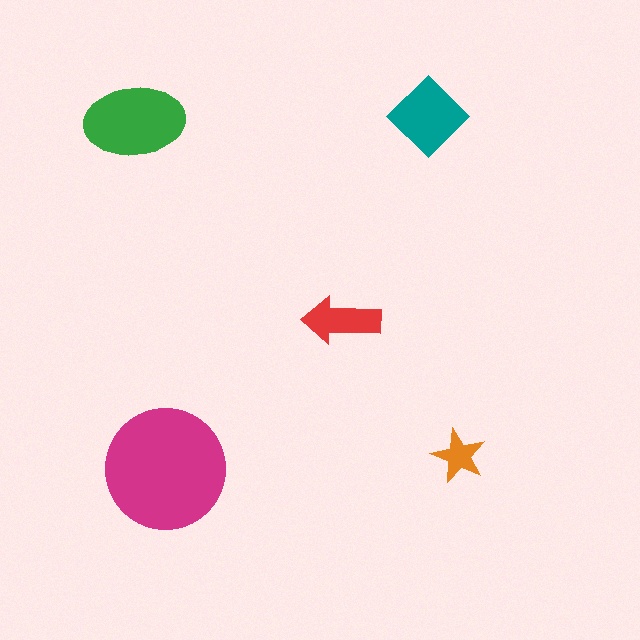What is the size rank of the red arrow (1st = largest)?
4th.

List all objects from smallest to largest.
The orange star, the red arrow, the teal diamond, the green ellipse, the magenta circle.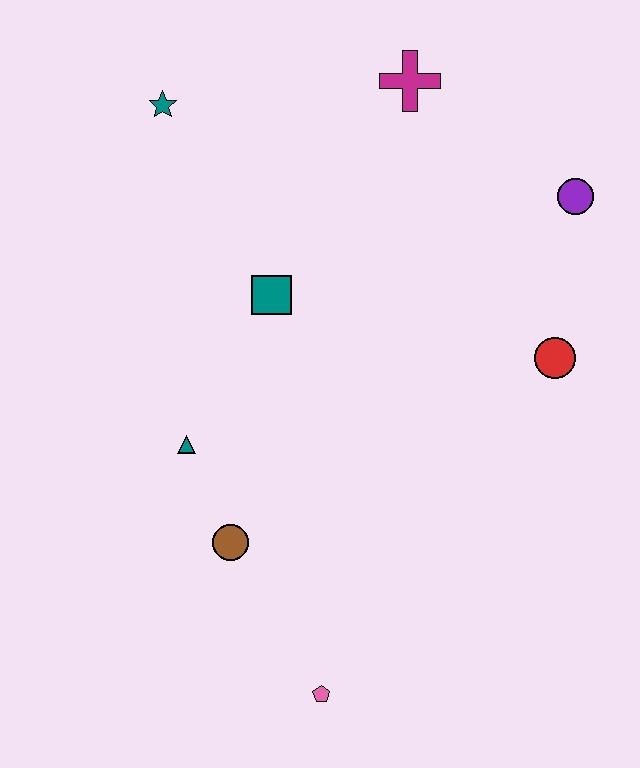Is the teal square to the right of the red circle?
No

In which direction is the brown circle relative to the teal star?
The brown circle is below the teal star.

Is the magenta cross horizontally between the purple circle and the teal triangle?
Yes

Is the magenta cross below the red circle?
No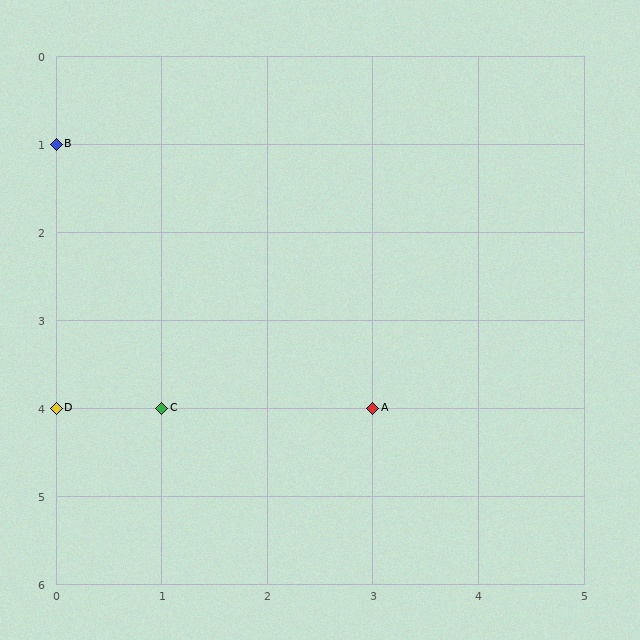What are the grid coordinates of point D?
Point D is at grid coordinates (0, 4).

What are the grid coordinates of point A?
Point A is at grid coordinates (3, 4).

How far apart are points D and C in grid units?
Points D and C are 1 column apart.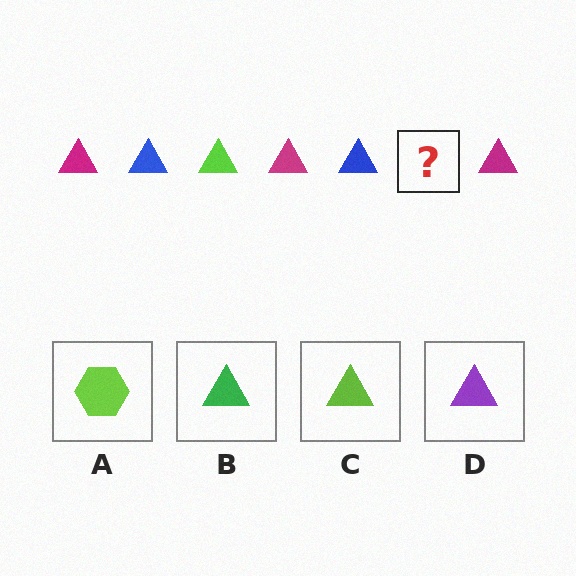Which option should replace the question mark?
Option C.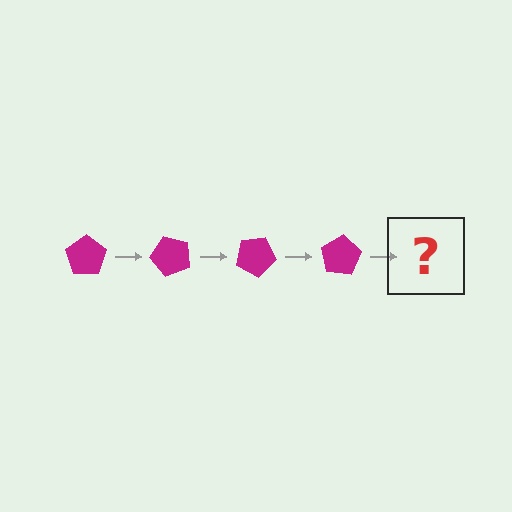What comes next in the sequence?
The next element should be a magenta pentagon rotated 200 degrees.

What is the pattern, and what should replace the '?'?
The pattern is that the pentagon rotates 50 degrees each step. The '?' should be a magenta pentagon rotated 200 degrees.